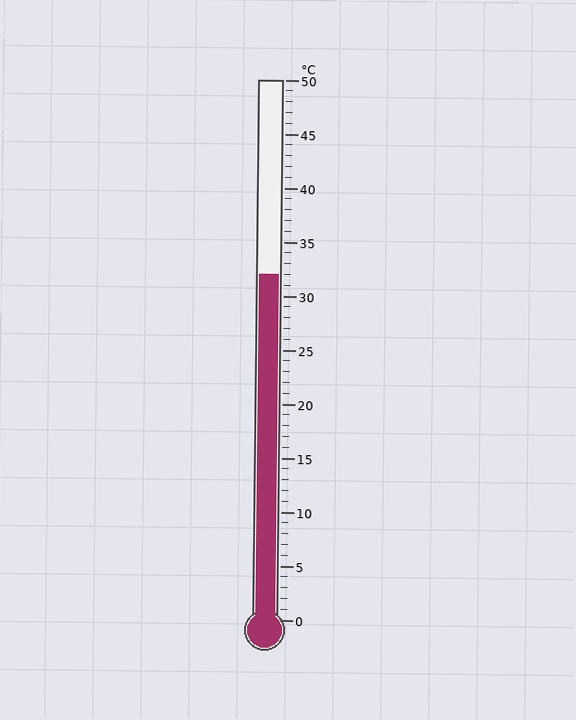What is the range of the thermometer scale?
The thermometer scale ranges from 0°C to 50°C.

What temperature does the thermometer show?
The thermometer shows approximately 32°C.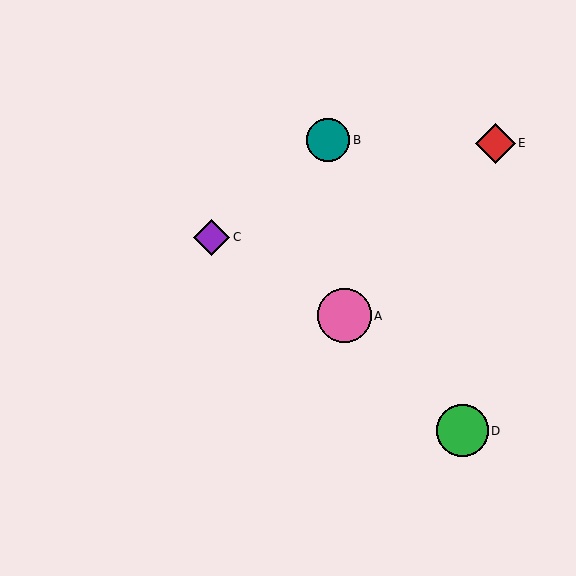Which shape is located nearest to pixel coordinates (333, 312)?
The pink circle (labeled A) at (344, 316) is nearest to that location.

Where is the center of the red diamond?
The center of the red diamond is at (495, 143).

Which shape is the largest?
The pink circle (labeled A) is the largest.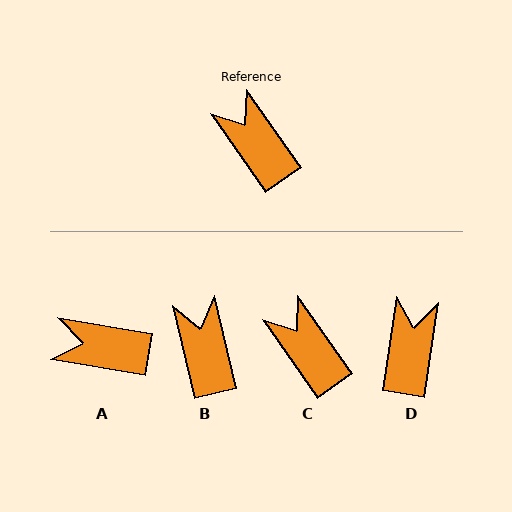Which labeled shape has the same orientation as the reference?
C.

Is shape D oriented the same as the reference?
No, it is off by about 43 degrees.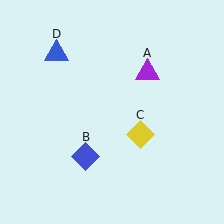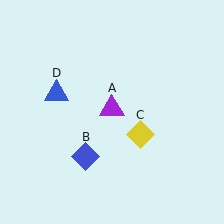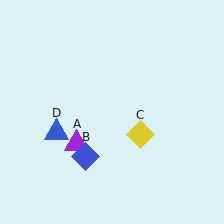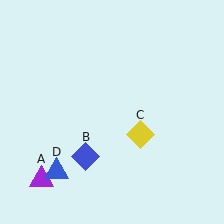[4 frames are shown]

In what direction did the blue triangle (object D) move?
The blue triangle (object D) moved down.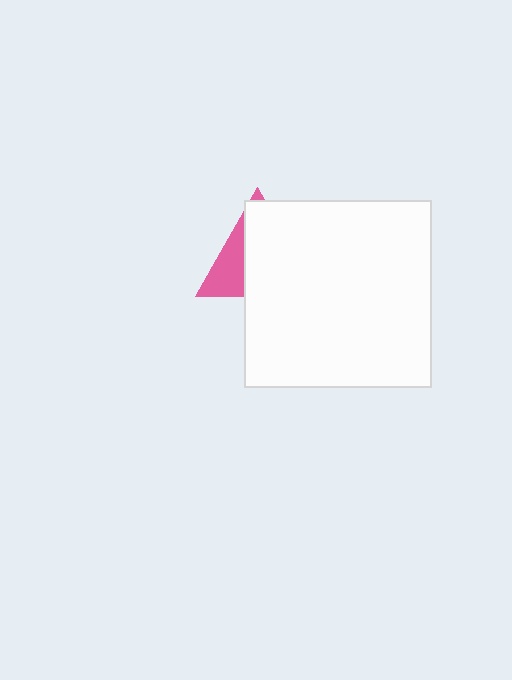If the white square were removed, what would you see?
You would see the complete pink triangle.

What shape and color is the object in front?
The object in front is a white square.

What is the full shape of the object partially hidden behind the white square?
The partially hidden object is a pink triangle.